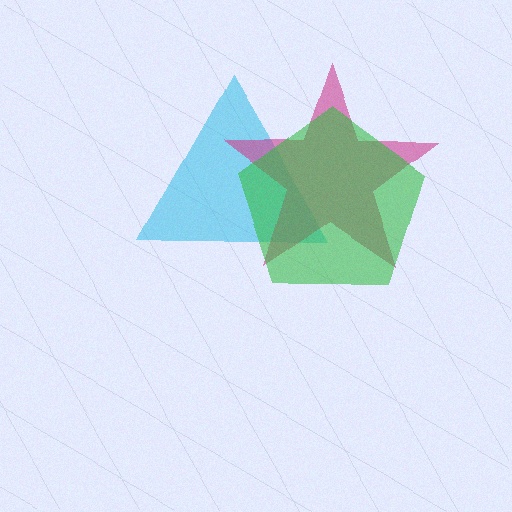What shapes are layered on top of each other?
The layered shapes are: a cyan triangle, a magenta star, a green pentagon.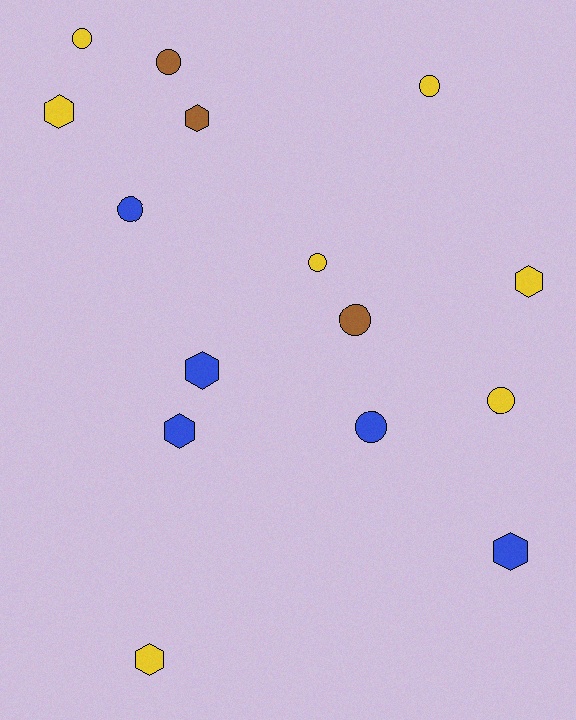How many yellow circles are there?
There are 4 yellow circles.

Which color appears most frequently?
Yellow, with 7 objects.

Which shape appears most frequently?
Circle, with 8 objects.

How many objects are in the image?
There are 15 objects.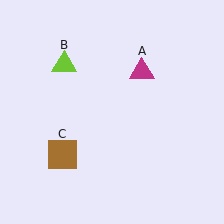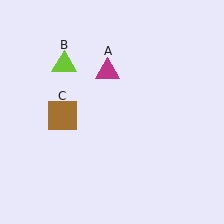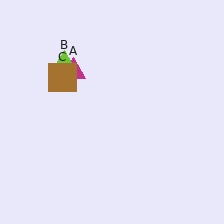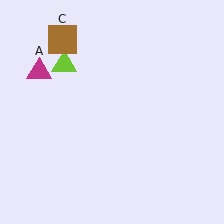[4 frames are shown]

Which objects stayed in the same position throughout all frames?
Lime triangle (object B) remained stationary.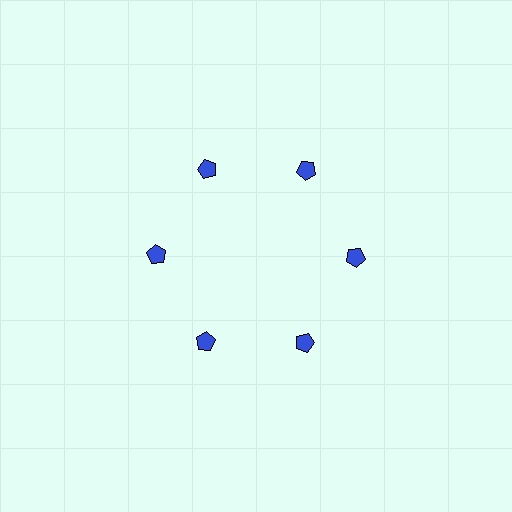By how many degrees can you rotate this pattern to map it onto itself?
The pattern maps onto itself every 60 degrees of rotation.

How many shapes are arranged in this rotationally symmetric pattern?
There are 6 shapes, arranged in 6 groups of 1.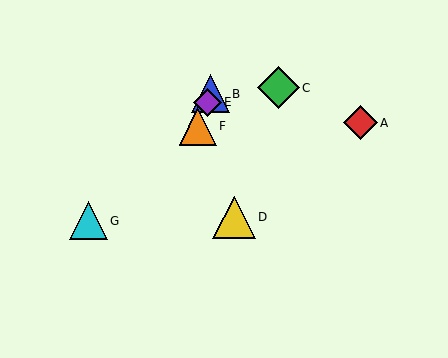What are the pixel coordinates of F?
Object F is at (198, 126).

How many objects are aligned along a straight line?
3 objects (B, E, F) are aligned along a straight line.